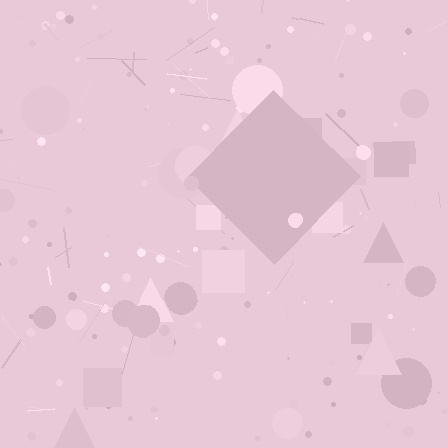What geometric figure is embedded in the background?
A diamond is embedded in the background.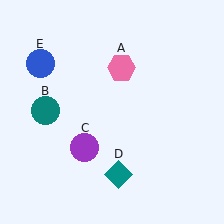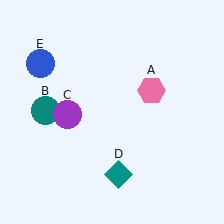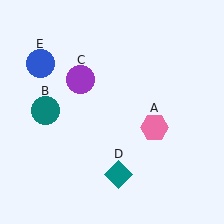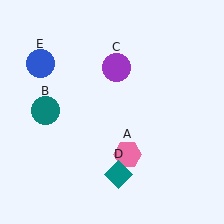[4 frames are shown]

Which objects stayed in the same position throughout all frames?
Teal circle (object B) and teal diamond (object D) and blue circle (object E) remained stationary.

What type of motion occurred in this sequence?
The pink hexagon (object A), purple circle (object C) rotated clockwise around the center of the scene.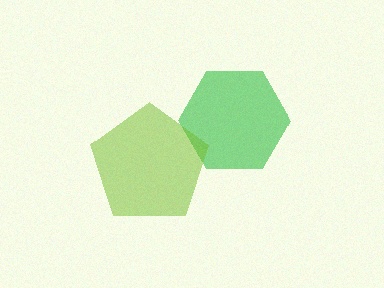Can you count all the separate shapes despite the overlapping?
Yes, there are 2 separate shapes.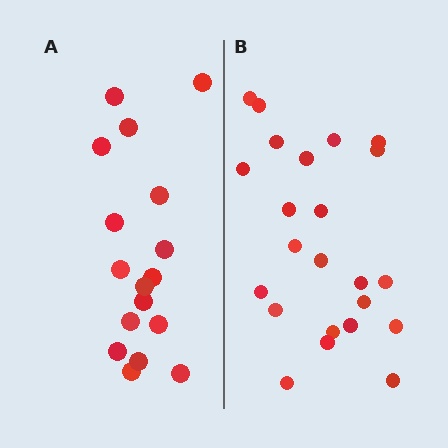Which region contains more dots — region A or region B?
Region B (the right region) has more dots.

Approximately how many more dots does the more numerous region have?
Region B has about 6 more dots than region A.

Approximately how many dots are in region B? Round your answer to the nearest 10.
About 20 dots. (The exact count is 23, which rounds to 20.)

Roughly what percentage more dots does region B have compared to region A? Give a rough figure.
About 35% more.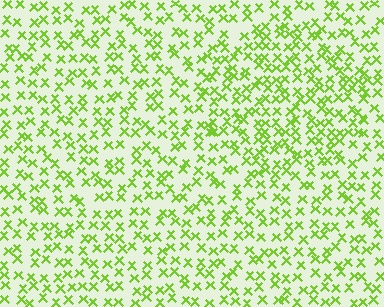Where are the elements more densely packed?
The elements are more densely packed inside the circle boundary.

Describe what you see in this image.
The image contains small lime elements arranged at two different densities. A circle-shaped region is visible where the elements are more densely packed than the surrounding area.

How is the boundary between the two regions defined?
The boundary is defined by a change in element density (approximately 1.5x ratio). All elements are the same color, size, and shape.